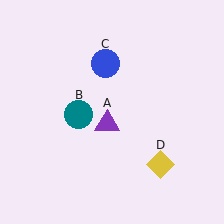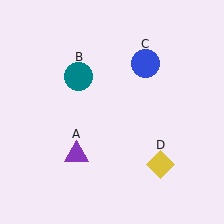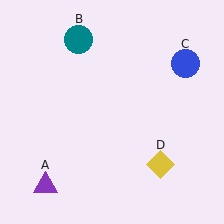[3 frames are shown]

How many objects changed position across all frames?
3 objects changed position: purple triangle (object A), teal circle (object B), blue circle (object C).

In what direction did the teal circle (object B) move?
The teal circle (object B) moved up.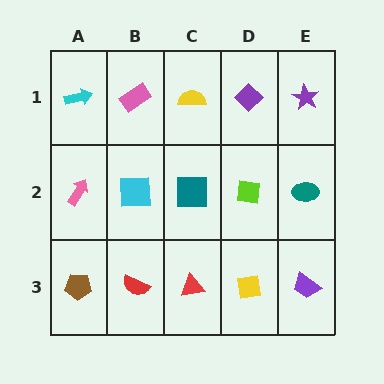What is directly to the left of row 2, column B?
A pink arrow.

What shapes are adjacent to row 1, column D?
A lime square (row 2, column D), a yellow semicircle (row 1, column C), a purple star (row 1, column E).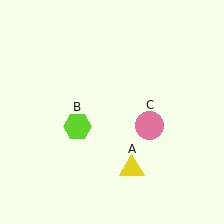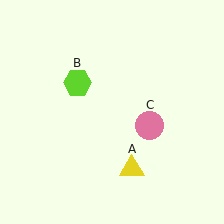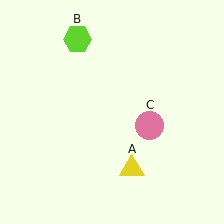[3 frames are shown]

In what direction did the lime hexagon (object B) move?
The lime hexagon (object B) moved up.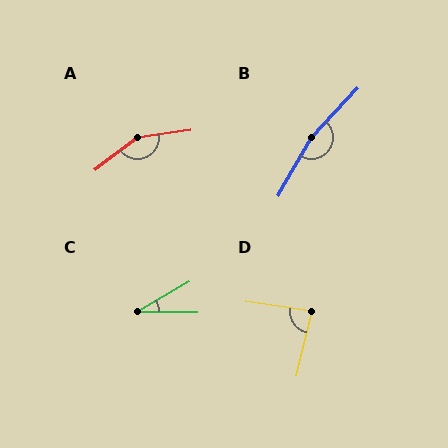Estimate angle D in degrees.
Approximately 85 degrees.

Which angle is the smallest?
C, at approximately 31 degrees.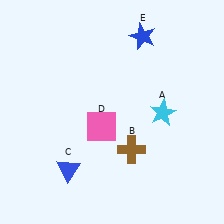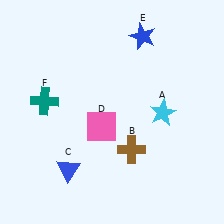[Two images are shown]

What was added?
A teal cross (F) was added in Image 2.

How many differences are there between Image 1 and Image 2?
There is 1 difference between the two images.